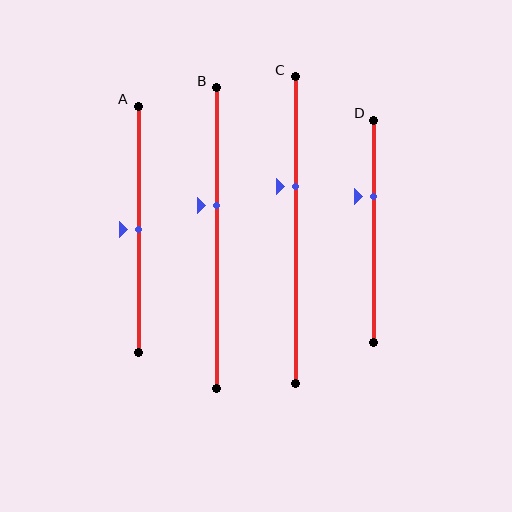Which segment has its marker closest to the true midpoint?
Segment A has its marker closest to the true midpoint.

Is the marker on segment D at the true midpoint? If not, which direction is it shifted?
No, the marker on segment D is shifted upward by about 16% of the segment length.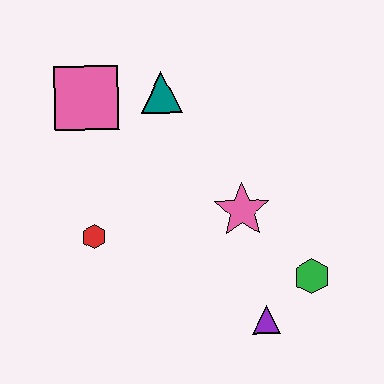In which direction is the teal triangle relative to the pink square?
The teal triangle is to the right of the pink square.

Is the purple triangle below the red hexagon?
Yes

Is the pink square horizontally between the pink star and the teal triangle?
No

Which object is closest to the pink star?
The green hexagon is closest to the pink star.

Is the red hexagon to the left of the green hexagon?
Yes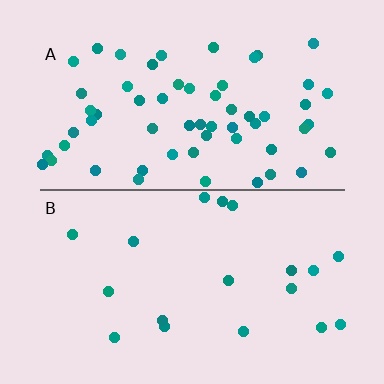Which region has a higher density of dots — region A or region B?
A (the top).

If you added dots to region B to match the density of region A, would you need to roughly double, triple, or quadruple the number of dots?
Approximately triple.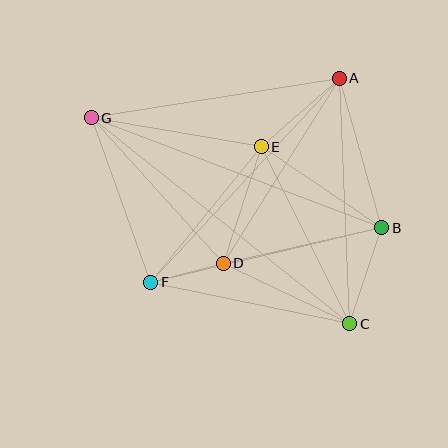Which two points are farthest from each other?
Points C and G are farthest from each other.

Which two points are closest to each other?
Points D and F are closest to each other.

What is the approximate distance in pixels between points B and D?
The distance between B and D is approximately 162 pixels.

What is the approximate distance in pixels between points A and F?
The distance between A and F is approximately 278 pixels.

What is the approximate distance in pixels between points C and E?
The distance between C and E is approximately 198 pixels.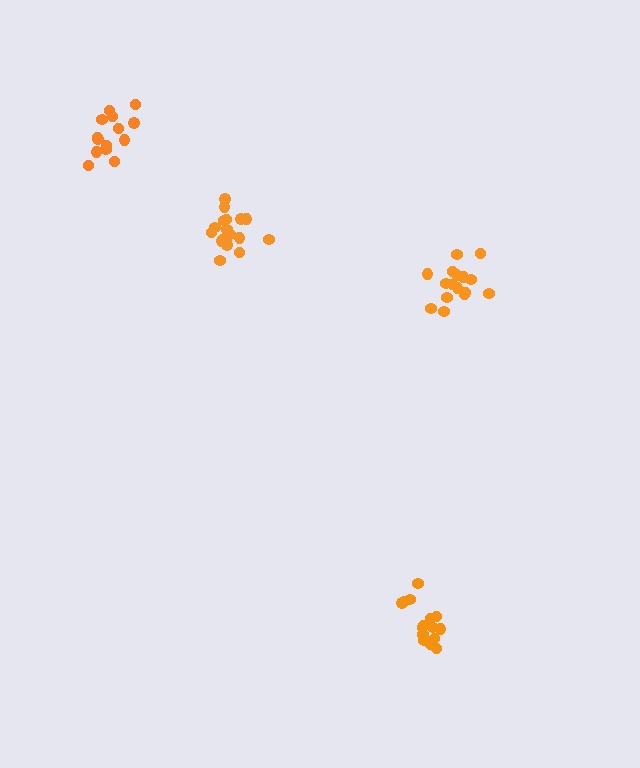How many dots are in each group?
Group 1: 17 dots, Group 2: 14 dots, Group 3: 16 dots, Group 4: 18 dots (65 total).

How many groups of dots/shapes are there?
There are 4 groups.